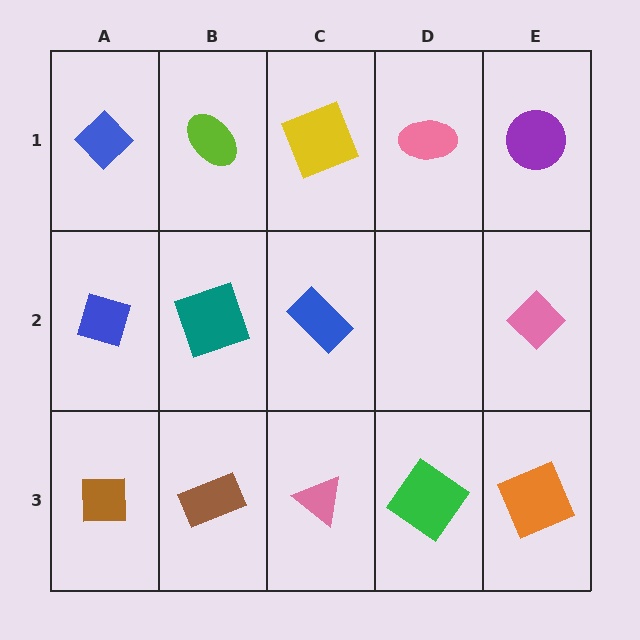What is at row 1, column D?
A pink ellipse.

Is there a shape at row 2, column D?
No, that cell is empty.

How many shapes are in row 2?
4 shapes.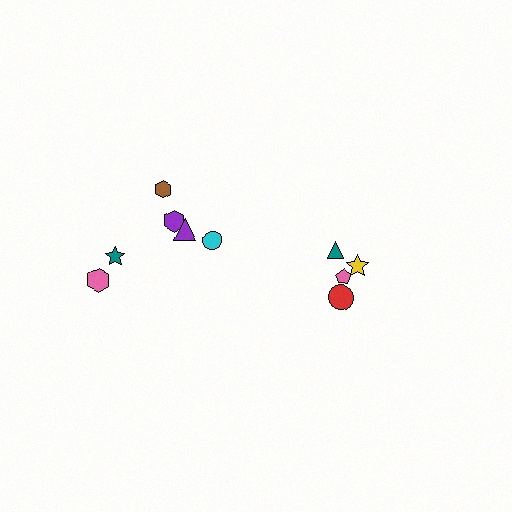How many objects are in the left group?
There are 6 objects.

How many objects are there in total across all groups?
There are 10 objects.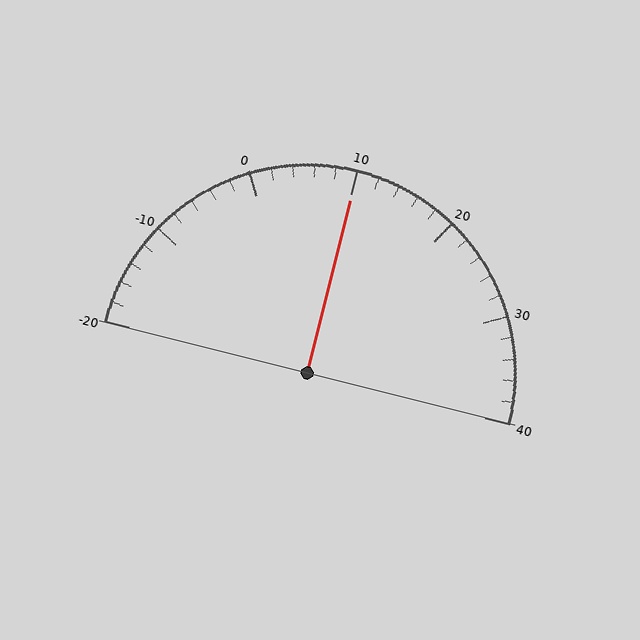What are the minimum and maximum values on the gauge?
The gauge ranges from -20 to 40.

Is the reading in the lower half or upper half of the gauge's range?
The reading is in the upper half of the range (-20 to 40).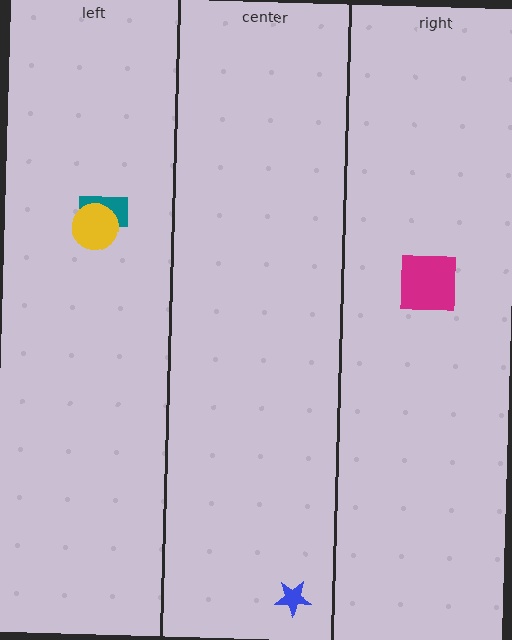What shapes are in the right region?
The magenta square.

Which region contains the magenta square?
The right region.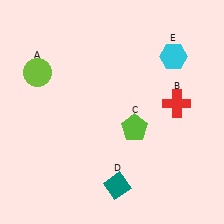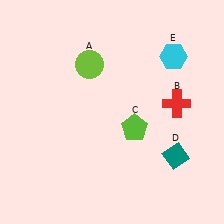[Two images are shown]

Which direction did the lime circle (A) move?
The lime circle (A) moved right.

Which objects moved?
The objects that moved are: the lime circle (A), the teal diamond (D).